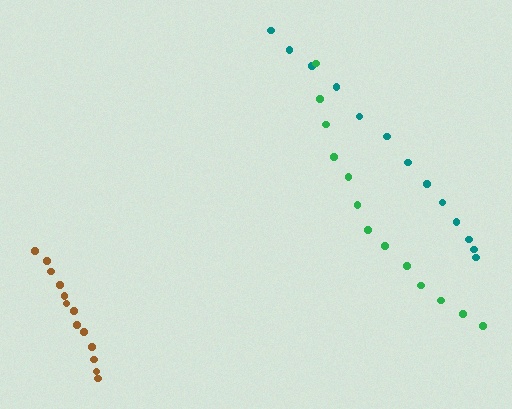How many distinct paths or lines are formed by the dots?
There are 3 distinct paths.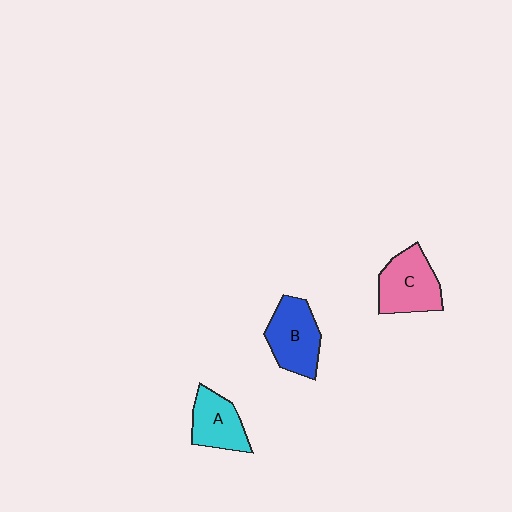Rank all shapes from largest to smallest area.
From largest to smallest: C (pink), B (blue), A (cyan).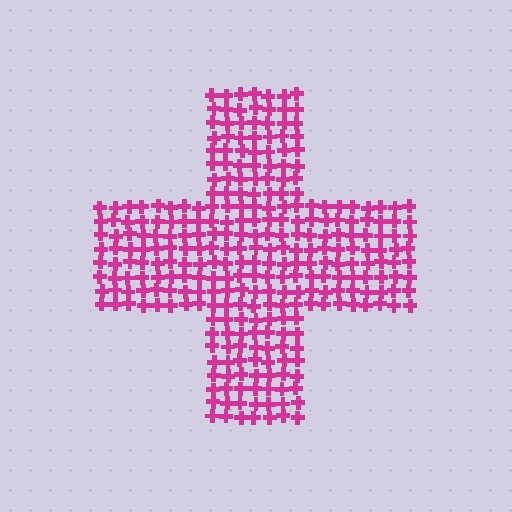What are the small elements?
The small elements are crosses.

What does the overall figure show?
The overall figure shows a cross.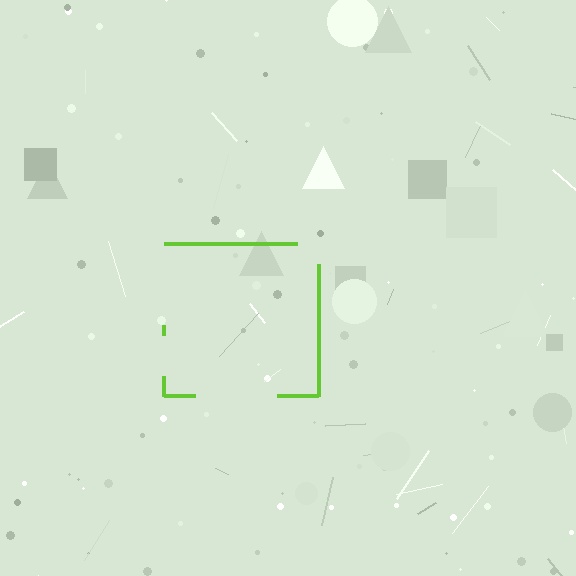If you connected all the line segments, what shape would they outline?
They would outline a square.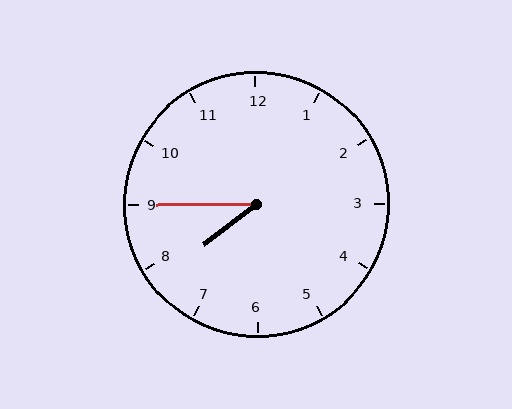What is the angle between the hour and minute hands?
Approximately 38 degrees.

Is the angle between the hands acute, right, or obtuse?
It is acute.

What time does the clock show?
7:45.